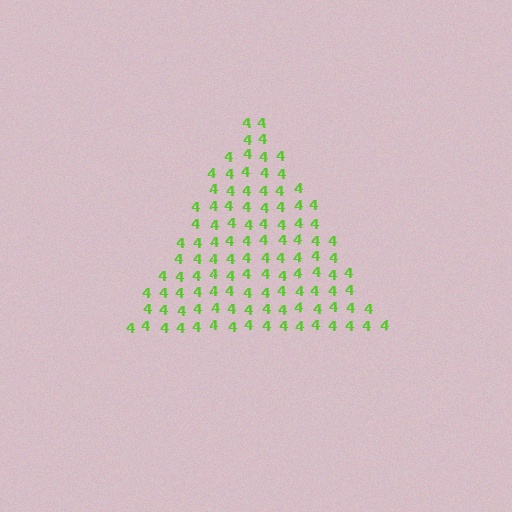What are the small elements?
The small elements are digit 4's.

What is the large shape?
The large shape is a triangle.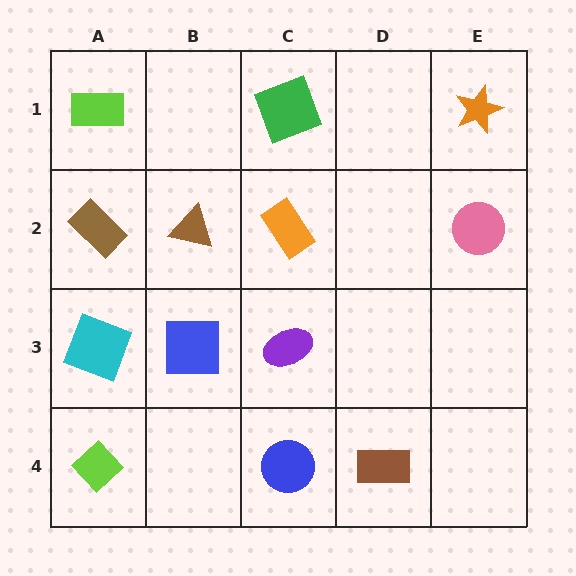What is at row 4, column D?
A brown rectangle.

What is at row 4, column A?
A lime diamond.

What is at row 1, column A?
A lime rectangle.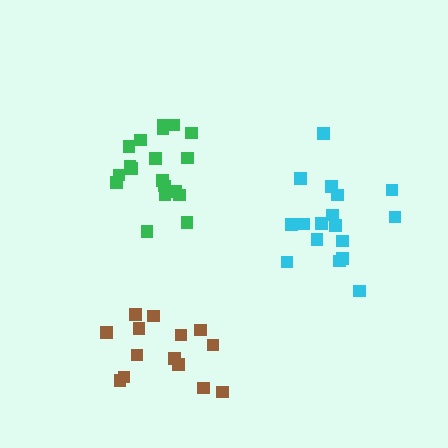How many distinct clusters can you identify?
There are 3 distinct clusters.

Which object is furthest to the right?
The cyan cluster is rightmost.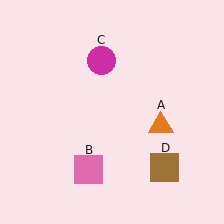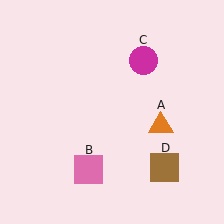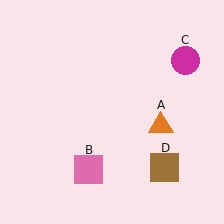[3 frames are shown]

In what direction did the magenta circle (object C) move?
The magenta circle (object C) moved right.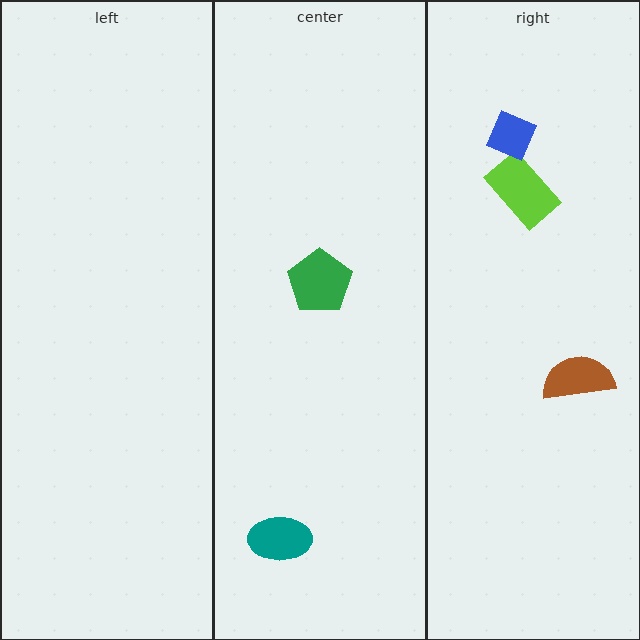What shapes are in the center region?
The teal ellipse, the green pentagon.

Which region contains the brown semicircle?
The right region.